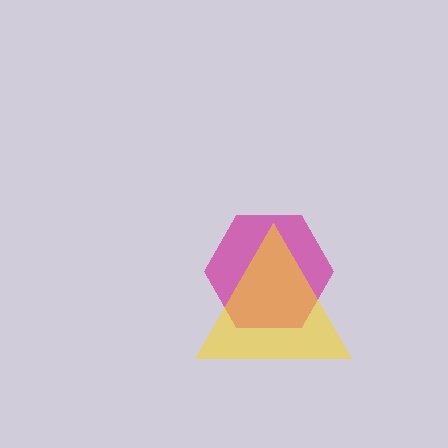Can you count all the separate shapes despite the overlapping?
Yes, there are 2 separate shapes.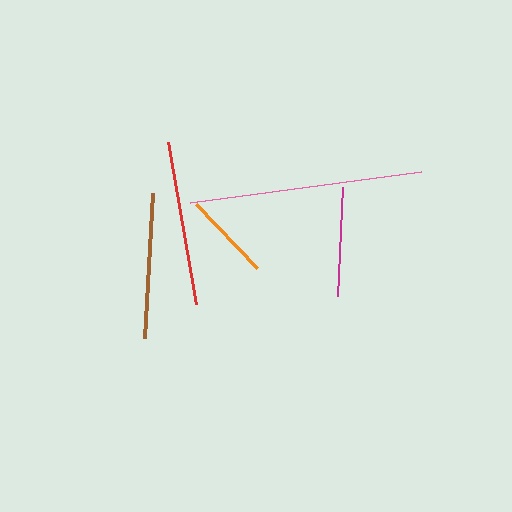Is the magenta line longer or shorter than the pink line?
The pink line is longer than the magenta line.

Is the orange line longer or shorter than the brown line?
The brown line is longer than the orange line.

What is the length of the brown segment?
The brown segment is approximately 144 pixels long.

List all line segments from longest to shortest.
From longest to shortest: pink, red, brown, magenta, orange.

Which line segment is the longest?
The pink line is the longest at approximately 233 pixels.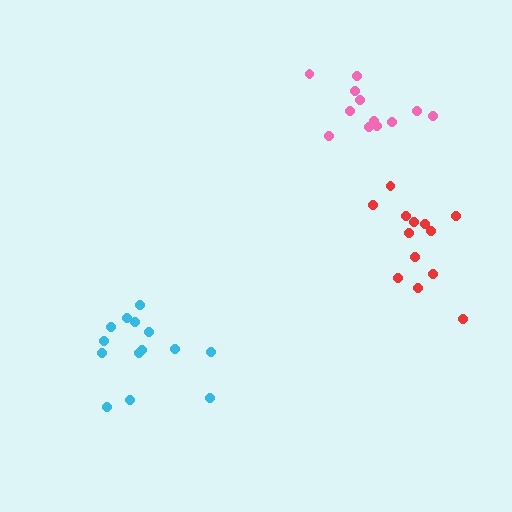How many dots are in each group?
Group 1: 13 dots, Group 2: 14 dots, Group 3: 13 dots (40 total).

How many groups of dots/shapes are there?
There are 3 groups.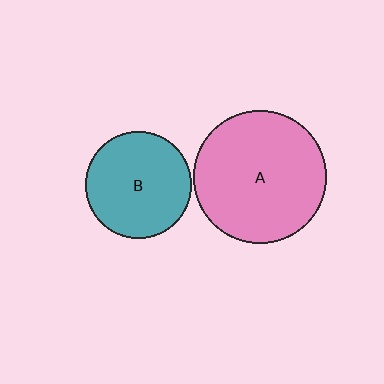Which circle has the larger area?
Circle A (pink).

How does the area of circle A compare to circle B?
Approximately 1.6 times.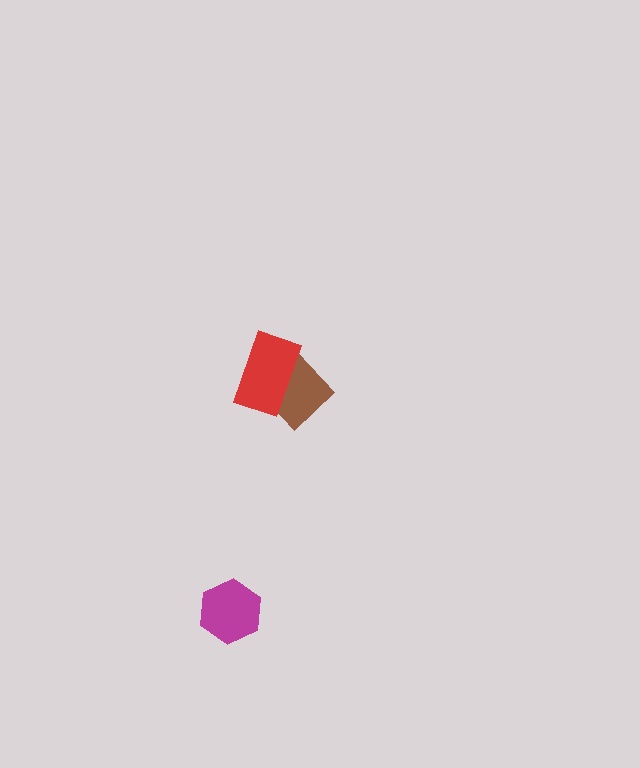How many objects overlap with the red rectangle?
1 object overlaps with the red rectangle.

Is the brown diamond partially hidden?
Yes, it is partially covered by another shape.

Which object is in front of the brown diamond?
The red rectangle is in front of the brown diamond.